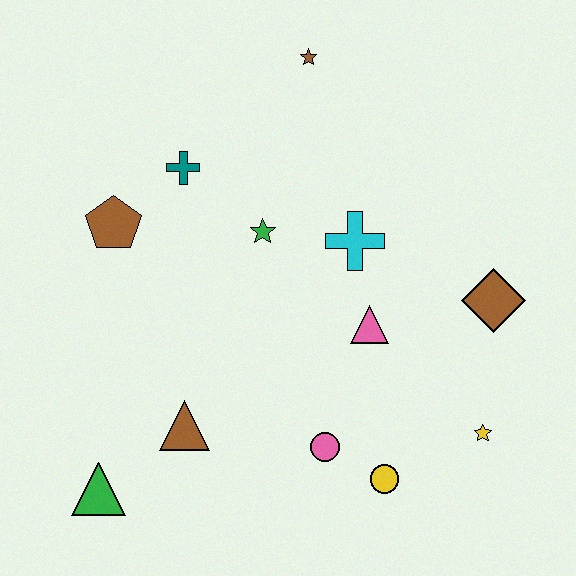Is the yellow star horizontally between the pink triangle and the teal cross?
No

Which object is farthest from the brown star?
The green triangle is farthest from the brown star.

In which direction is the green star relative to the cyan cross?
The green star is to the left of the cyan cross.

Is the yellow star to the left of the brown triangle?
No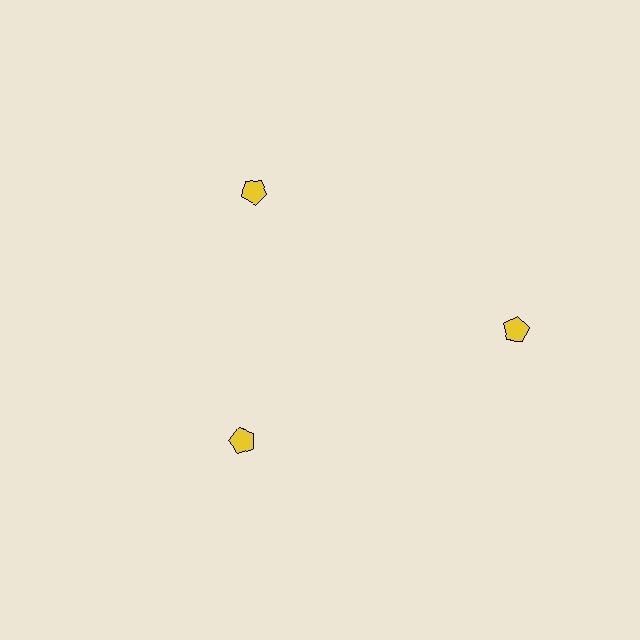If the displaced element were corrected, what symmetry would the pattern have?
It would have 3-fold rotational symmetry — the pattern would map onto itself every 120 degrees.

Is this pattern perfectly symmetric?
No. The 3 yellow pentagons are arranged in a ring, but one element near the 3 o'clock position is pushed outward from the center, breaking the 3-fold rotational symmetry.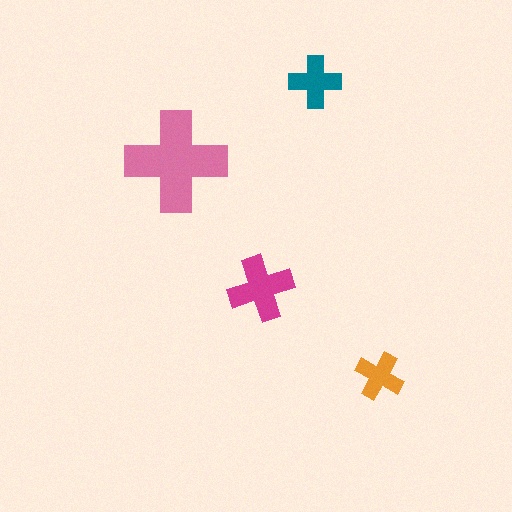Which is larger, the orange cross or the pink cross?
The pink one.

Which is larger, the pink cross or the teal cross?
The pink one.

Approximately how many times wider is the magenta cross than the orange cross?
About 1.5 times wider.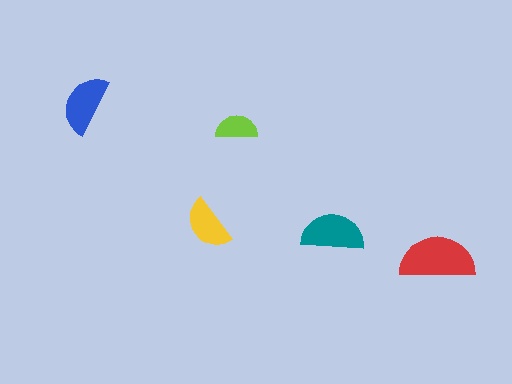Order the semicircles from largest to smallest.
the red one, the teal one, the blue one, the yellow one, the lime one.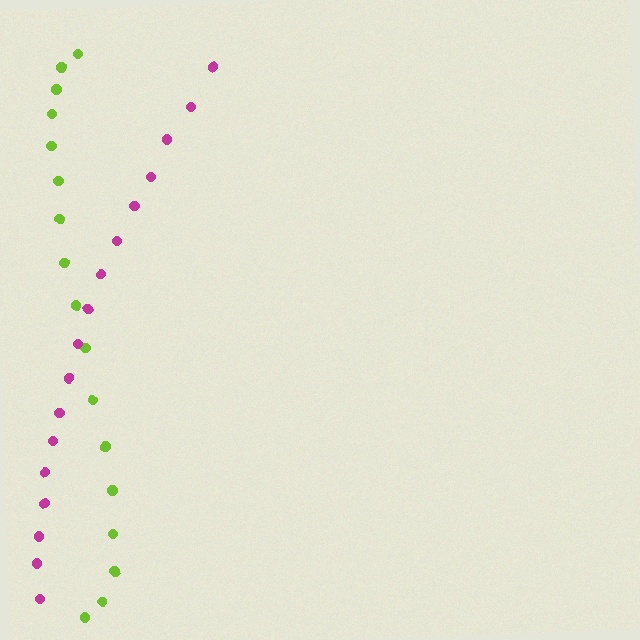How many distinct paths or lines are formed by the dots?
There are 2 distinct paths.